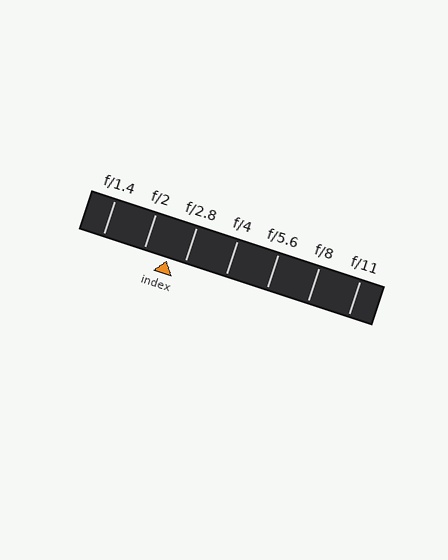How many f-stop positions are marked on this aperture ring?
There are 7 f-stop positions marked.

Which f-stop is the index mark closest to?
The index mark is closest to f/2.8.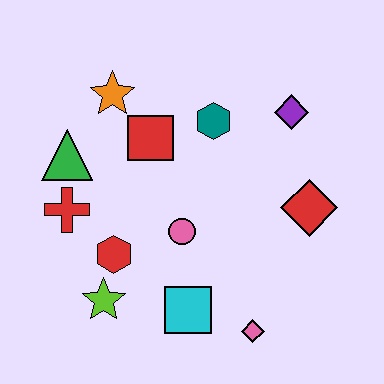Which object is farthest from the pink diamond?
The orange star is farthest from the pink diamond.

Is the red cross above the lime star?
Yes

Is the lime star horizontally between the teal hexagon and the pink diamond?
No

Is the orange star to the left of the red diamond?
Yes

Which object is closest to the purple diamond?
The teal hexagon is closest to the purple diamond.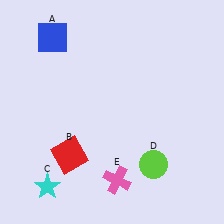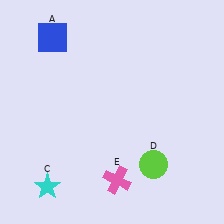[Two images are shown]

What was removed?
The red square (B) was removed in Image 2.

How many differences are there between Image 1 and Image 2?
There is 1 difference between the two images.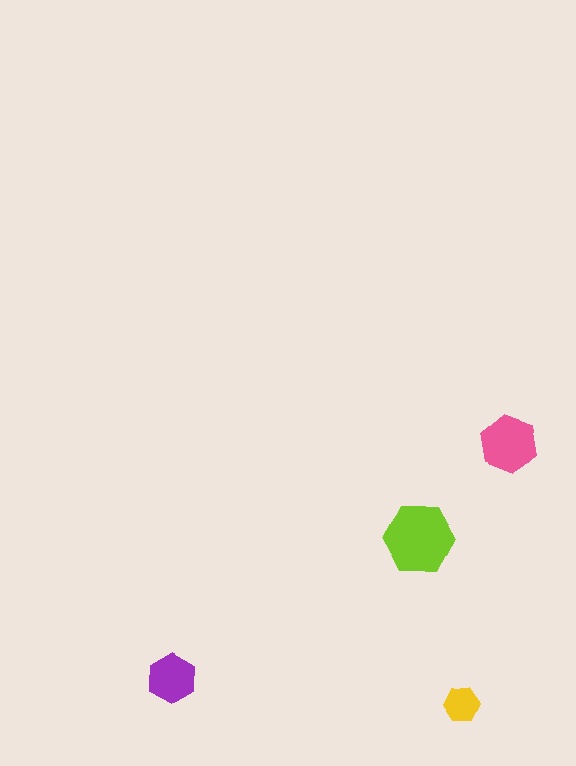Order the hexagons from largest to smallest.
the lime one, the pink one, the purple one, the yellow one.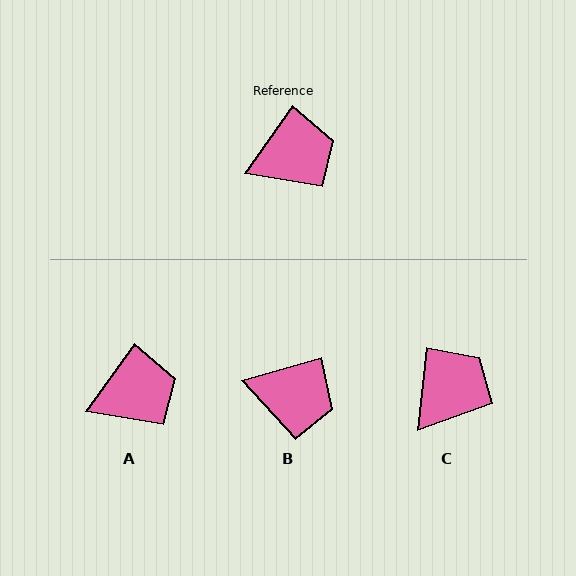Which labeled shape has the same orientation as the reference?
A.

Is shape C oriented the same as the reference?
No, it is off by about 30 degrees.